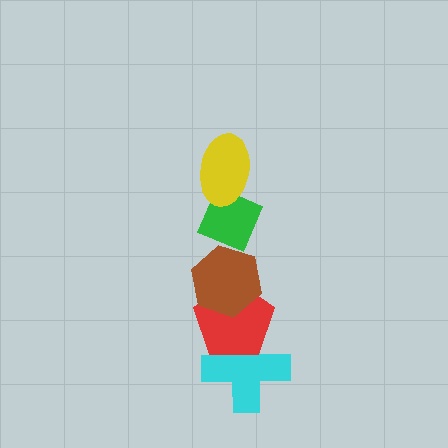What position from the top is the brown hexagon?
The brown hexagon is 3rd from the top.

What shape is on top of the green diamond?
The yellow ellipse is on top of the green diamond.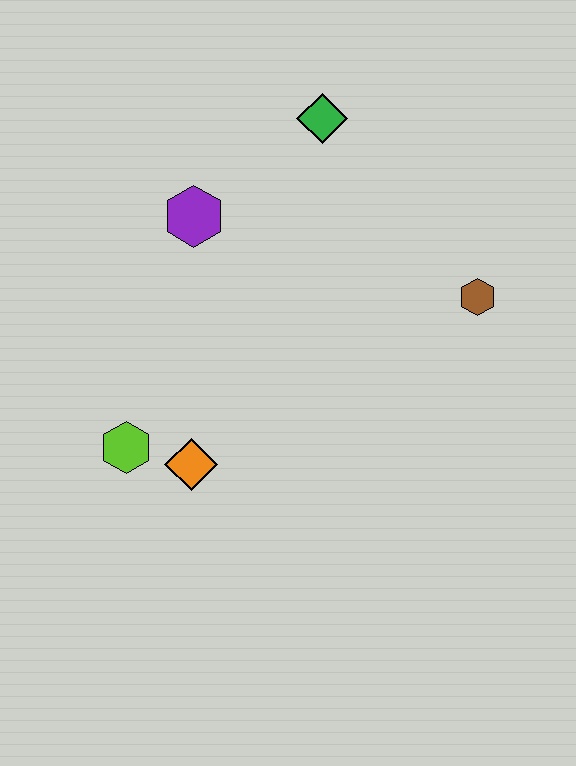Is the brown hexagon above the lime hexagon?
Yes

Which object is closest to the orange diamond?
The lime hexagon is closest to the orange diamond.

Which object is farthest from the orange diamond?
The green diamond is farthest from the orange diamond.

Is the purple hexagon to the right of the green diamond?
No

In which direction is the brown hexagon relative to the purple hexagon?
The brown hexagon is to the right of the purple hexagon.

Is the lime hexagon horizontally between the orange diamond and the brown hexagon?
No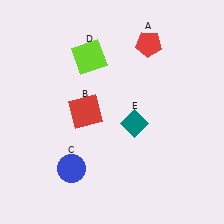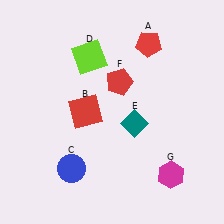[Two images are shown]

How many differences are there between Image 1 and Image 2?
There are 2 differences between the two images.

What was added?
A red pentagon (F), a magenta hexagon (G) were added in Image 2.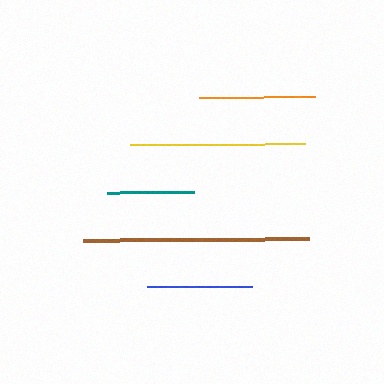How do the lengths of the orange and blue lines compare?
The orange and blue lines are approximately the same length.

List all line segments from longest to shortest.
From longest to shortest: brown, yellow, orange, blue, teal.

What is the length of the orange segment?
The orange segment is approximately 116 pixels long.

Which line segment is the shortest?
The teal line is the shortest at approximately 88 pixels.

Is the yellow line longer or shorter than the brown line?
The brown line is longer than the yellow line.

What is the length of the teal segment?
The teal segment is approximately 88 pixels long.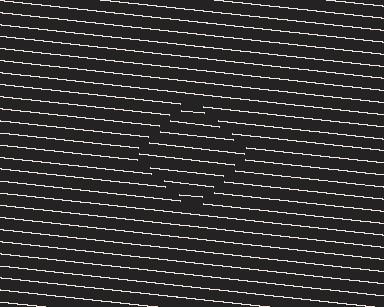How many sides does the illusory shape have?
4 sides — the line-ends trace a square.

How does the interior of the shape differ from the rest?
The interior of the shape contains the same grating, shifted by half a period — the contour is defined by the phase discontinuity where line-ends from the inner and outer gratings abut.